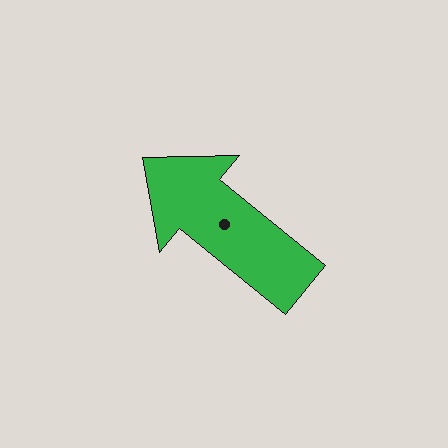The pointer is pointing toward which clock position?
Roughly 10 o'clock.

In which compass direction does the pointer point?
Northwest.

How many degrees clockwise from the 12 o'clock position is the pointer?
Approximately 309 degrees.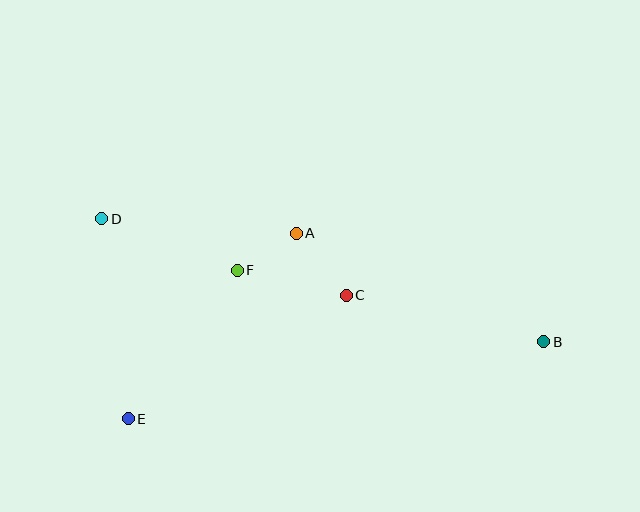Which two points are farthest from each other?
Points B and D are farthest from each other.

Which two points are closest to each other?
Points A and F are closest to each other.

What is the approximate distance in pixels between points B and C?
The distance between B and C is approximately 203 pixels.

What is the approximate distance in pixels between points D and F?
The distance between D and F is approximately 145 pixels.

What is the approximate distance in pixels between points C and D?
The distance between C and D is approximately 256 pixels.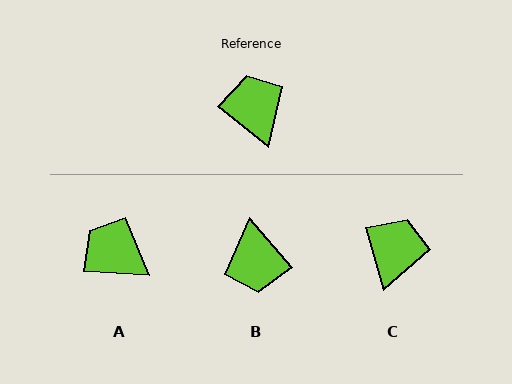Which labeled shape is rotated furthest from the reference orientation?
B, about 169 degrees away.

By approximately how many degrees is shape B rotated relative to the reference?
Approximately 169 degrees counter-clockwise.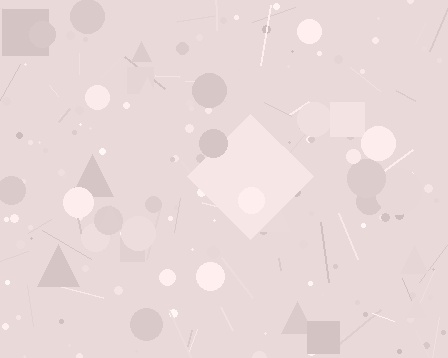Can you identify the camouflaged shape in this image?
The camouflaged shape is a diamond.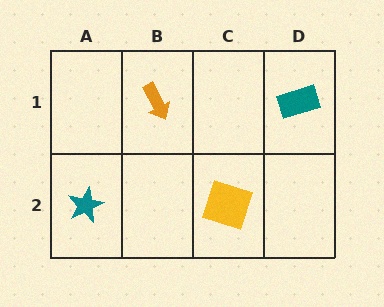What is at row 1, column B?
An orange arrow.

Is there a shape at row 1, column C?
No, that cell is empty.